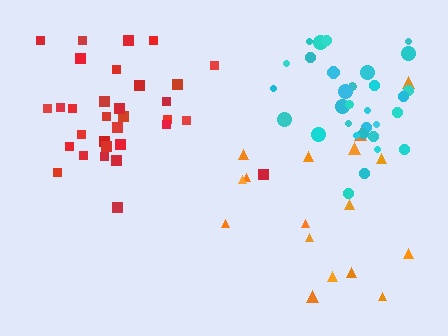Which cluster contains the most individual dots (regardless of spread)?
Red (32).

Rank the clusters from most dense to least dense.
cyan, red, orange.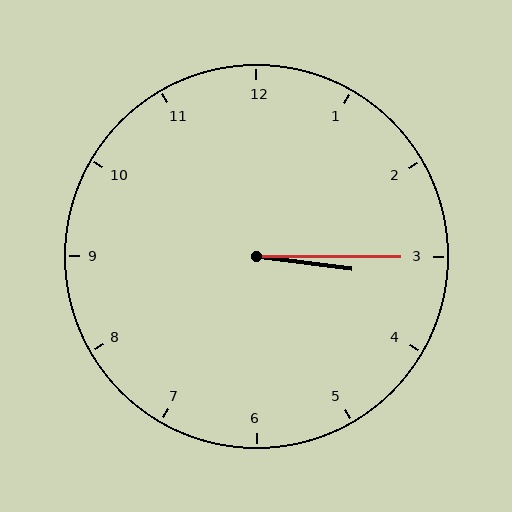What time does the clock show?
3:15.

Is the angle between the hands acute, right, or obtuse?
It is acute.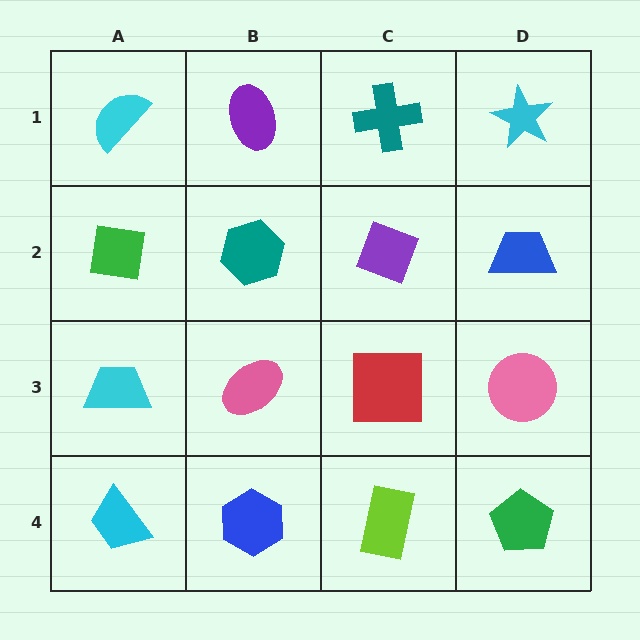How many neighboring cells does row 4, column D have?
2.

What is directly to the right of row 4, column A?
A blue hexagon.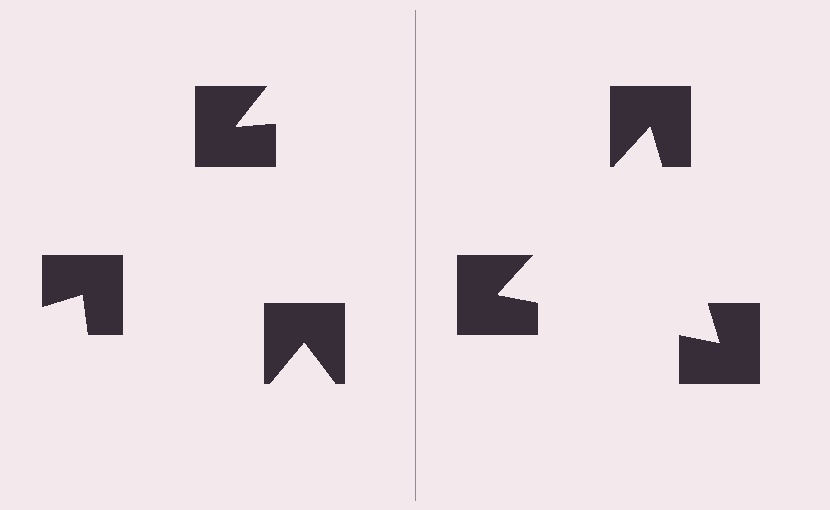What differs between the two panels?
The notched squares are positioned identically on both sides; only the wedge orientations differ. On the right they align to a triangle; on the left they are misaligned.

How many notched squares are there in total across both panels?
6 — 3 on each side.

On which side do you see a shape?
An illusory triangle appears on the right side. On the left side the wedge cuts are rotated, so no coherent shape forms.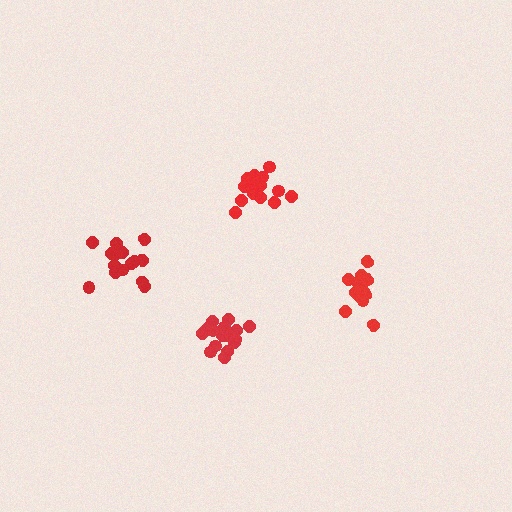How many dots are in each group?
Group 1: 16 dots, Group 2: 15 dots, Group 3: 18 dots, Group 4: 16 dots (65 total).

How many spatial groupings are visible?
There are 4 spatial groupings.